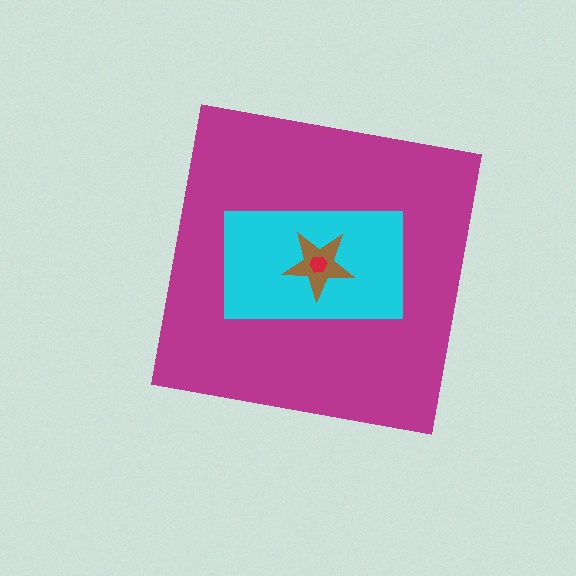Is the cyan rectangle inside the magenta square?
Yes.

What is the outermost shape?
The magenta square.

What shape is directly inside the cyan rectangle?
The brown star.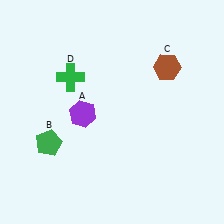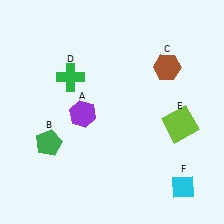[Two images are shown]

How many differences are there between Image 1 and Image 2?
There are 2 differences between the two images.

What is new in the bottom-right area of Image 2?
A cyan diamond (F) was added in the bottom-right area of Image 2.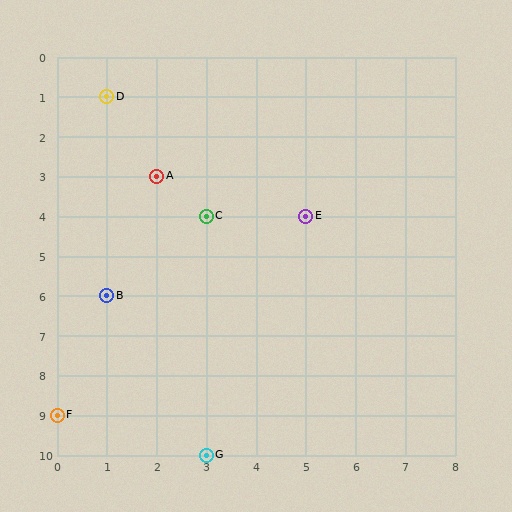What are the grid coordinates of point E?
Point E is at grid coordinates (5, 4).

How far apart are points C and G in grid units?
Points C and G are 6 rows apart.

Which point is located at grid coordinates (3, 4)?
Point C is at (3, 4).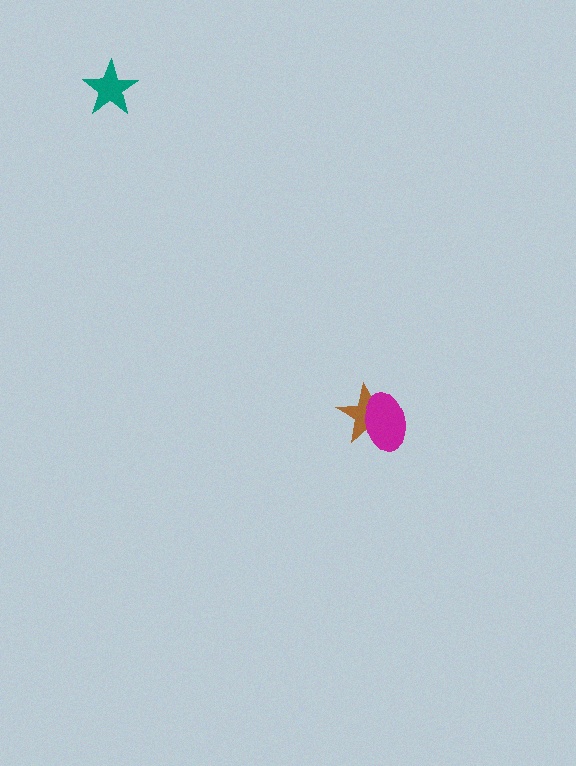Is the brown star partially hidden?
Yes, it is partially covered by another shape.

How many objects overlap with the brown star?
1 object overlaps with the brown star.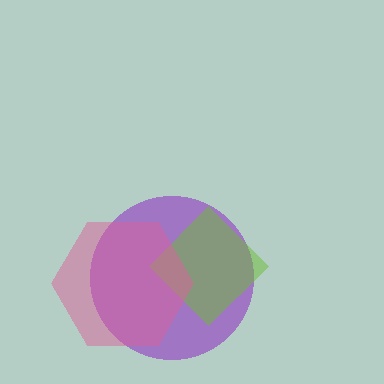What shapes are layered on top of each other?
The layered shapes are: a purple circle, a lime diamond, a pink hexagon.